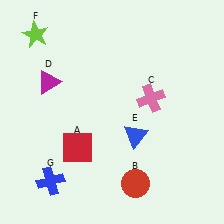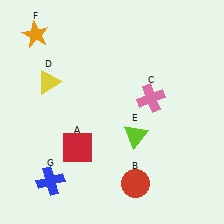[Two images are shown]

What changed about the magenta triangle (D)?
In Image 1, D is magenta. In Image 2, it changed to yellow.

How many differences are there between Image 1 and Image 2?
There are 3 differences between the two images.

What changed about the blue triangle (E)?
In Image 1, E is blue. In Image 2, it changed to lime.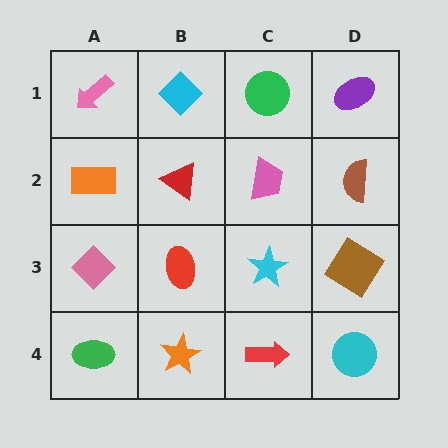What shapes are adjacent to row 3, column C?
A pink trapezoid (row 2, column C), a red arrow (row 4, column C), a red ellipse (row 3, column B), a brown diamond (row 3, column D).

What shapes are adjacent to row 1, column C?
A pink trapezoid (row 2, column C), a cyan diamond (row 1, column B), a purple ellipse (row 1, column D).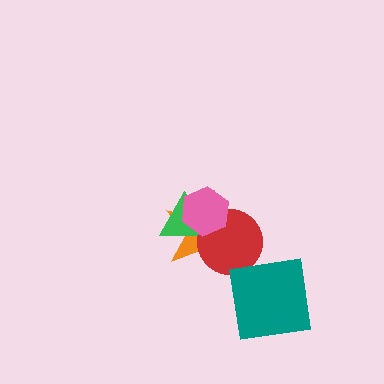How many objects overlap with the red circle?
3 objects overlap with the red circle.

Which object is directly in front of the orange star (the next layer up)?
The green triangle is directly in front of the orange star.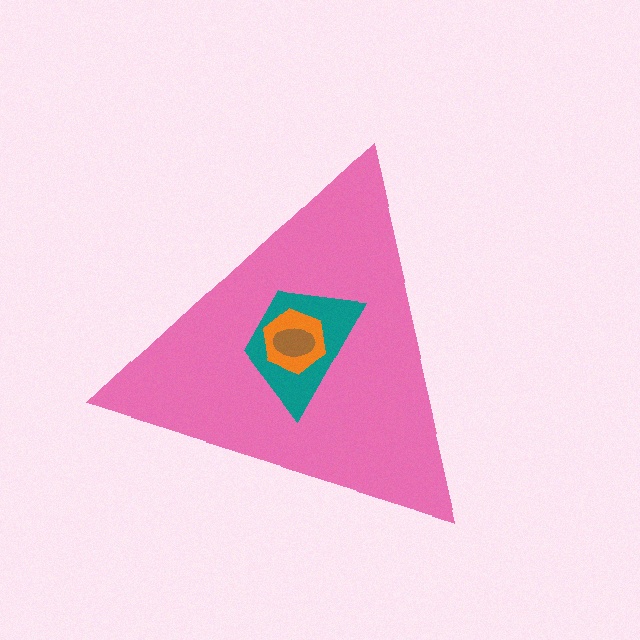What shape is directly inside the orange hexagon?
The brown ellipse.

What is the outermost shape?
The pink triangle.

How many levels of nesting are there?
4.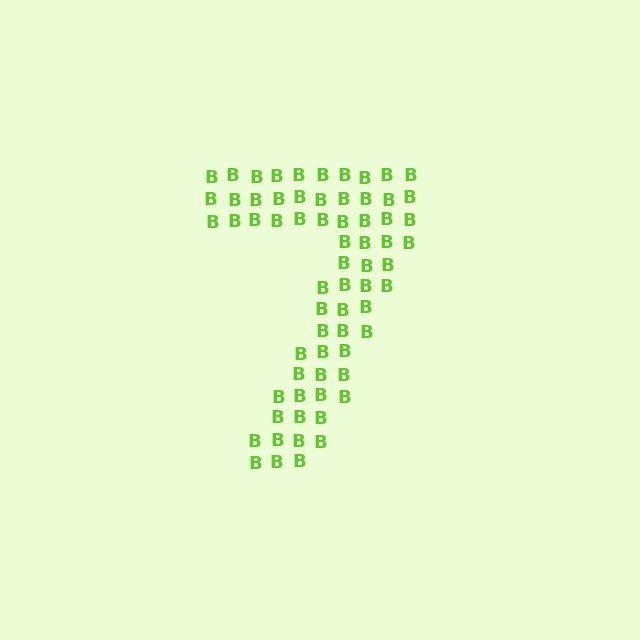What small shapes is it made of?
It is made of small letter B's.